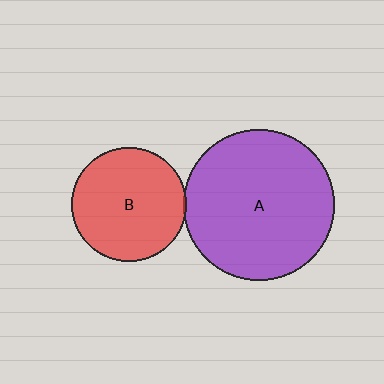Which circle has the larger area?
Circle A (purple).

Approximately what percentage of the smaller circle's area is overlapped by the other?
Approximately 5%.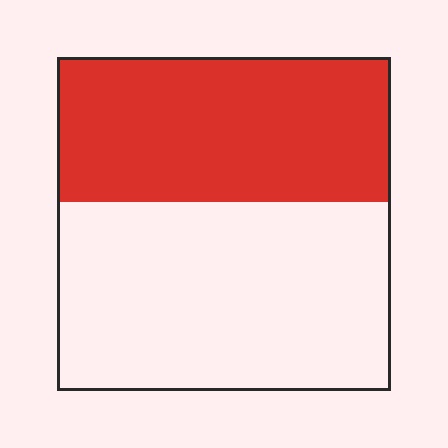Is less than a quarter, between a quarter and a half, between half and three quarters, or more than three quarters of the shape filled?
Between a quarter and a half.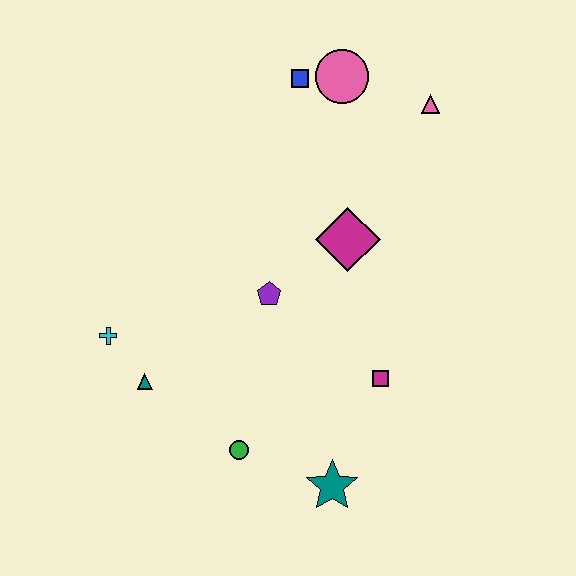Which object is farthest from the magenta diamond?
The cyan cross is farthest from the magenta diamond.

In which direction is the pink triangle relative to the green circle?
The pink triangle is above the green circle.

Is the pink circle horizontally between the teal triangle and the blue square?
No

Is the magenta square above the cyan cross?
No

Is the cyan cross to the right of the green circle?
No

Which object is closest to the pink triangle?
The pink circle is closest to the pink triangle.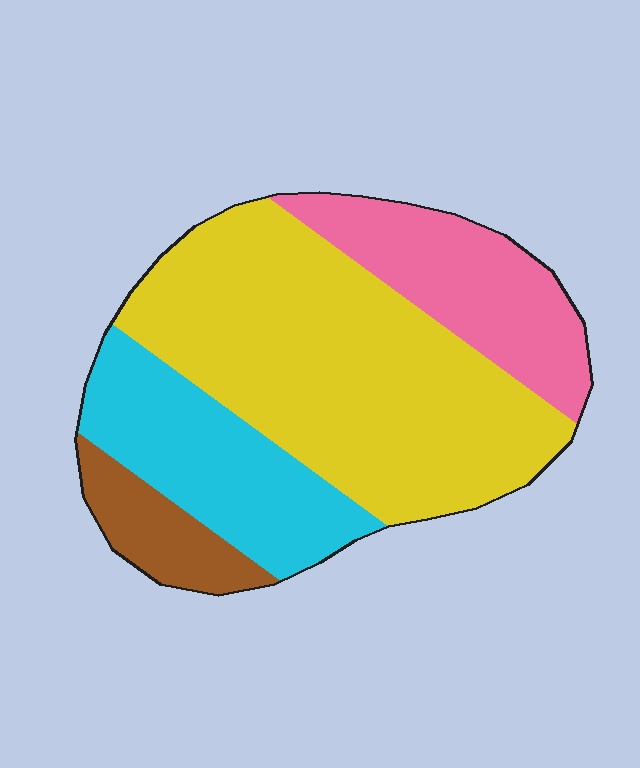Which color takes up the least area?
Brown, at roughly 10%.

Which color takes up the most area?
Yellow, at roughly 50%.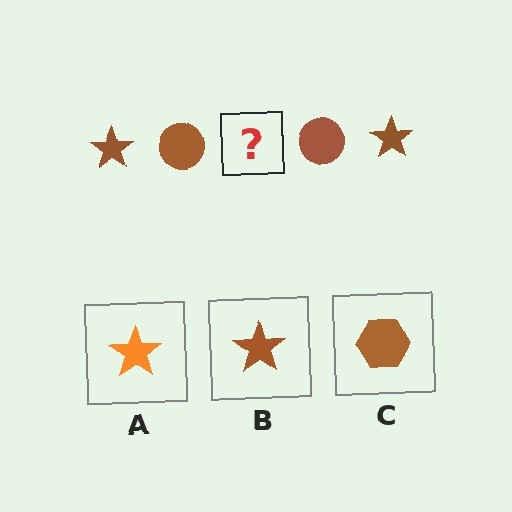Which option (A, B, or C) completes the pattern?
B.